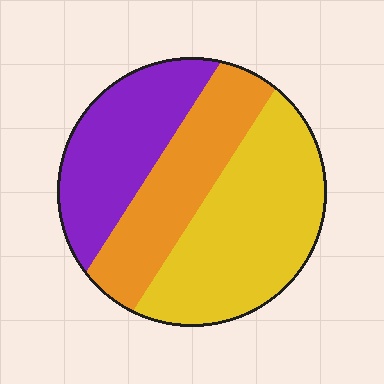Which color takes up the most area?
Yellow, at roughly 45%.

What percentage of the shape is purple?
Purple takes up between a sixth and a third of the shape.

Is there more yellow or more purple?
Yellow.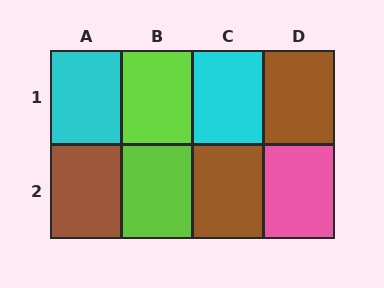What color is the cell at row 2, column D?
Pink.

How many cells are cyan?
2 cells are cyan.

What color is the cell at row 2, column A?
Brown.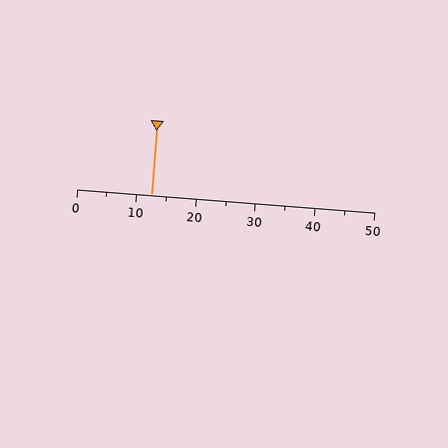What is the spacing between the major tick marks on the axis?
The major ticks are spaced 10 apart.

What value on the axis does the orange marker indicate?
The marker indicates approximately 12.5.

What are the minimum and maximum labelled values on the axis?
The axis runs from 0 to 50.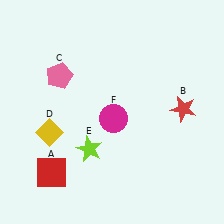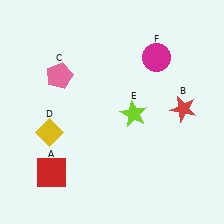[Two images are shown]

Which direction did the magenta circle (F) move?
The magenta circle (F) moved up.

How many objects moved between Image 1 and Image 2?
2 objects moved between the two images.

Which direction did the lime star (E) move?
The lime star (E) moved right.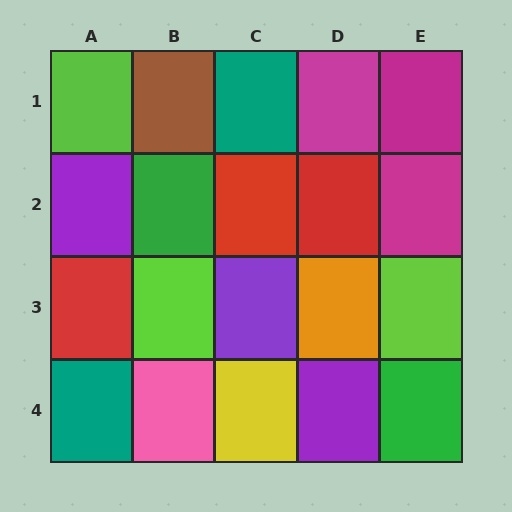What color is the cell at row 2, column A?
Purple.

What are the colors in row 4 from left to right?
Teal, pink, yellow, purple, green.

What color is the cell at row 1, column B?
Brown.